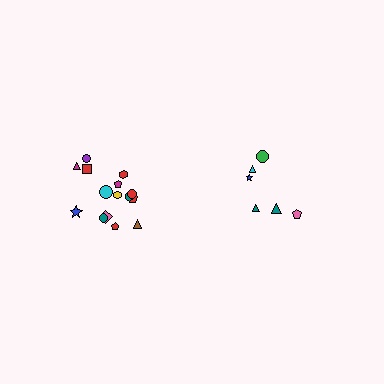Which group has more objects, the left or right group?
The left group.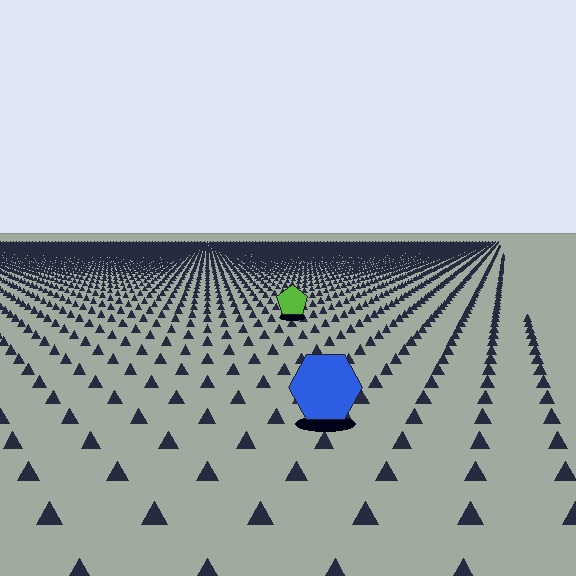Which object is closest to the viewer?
The blue hexagon is closest. The texture marks near it are larger and more spread out.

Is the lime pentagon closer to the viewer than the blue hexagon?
No. The blue hexagon is closer — you can tell from the texture gradient: the ground texture is coarser near it.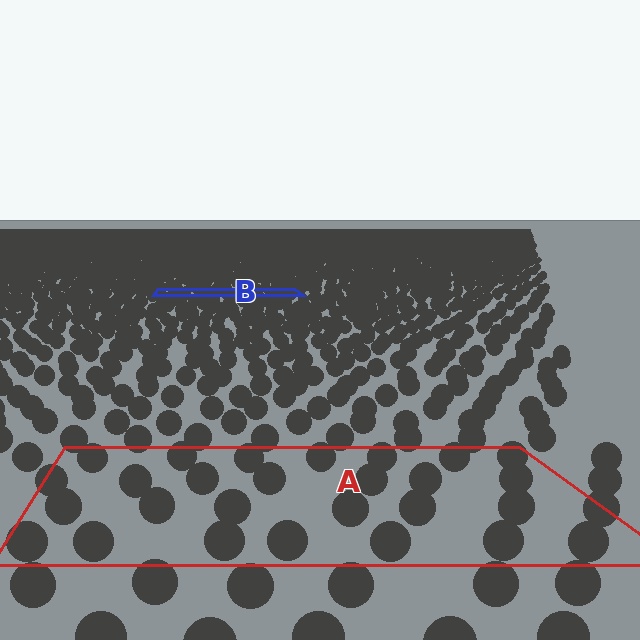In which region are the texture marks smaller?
The texture marks are smaller in region B, because it is farther away.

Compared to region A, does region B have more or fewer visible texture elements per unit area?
Region B has more texture elements per unit area — they are packed more densely because it is farther away.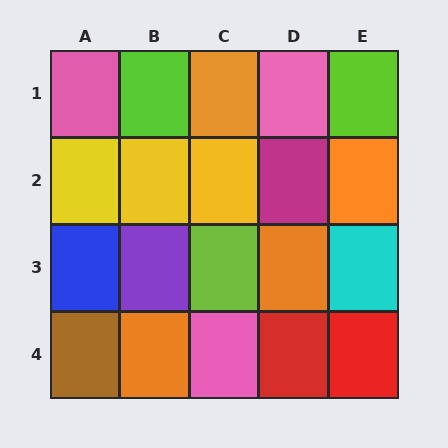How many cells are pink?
3 cells are pink.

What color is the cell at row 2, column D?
Magenta.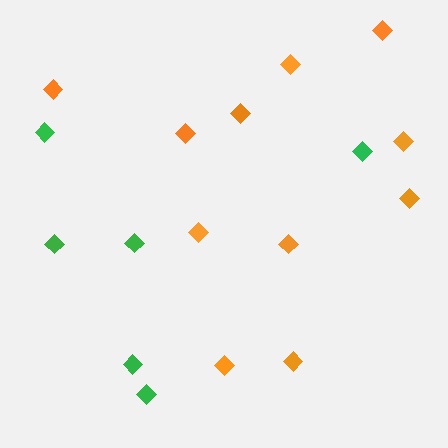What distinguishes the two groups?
There are 2 groups: one group of orange diamonds (11) and one group of green diamonds (6).